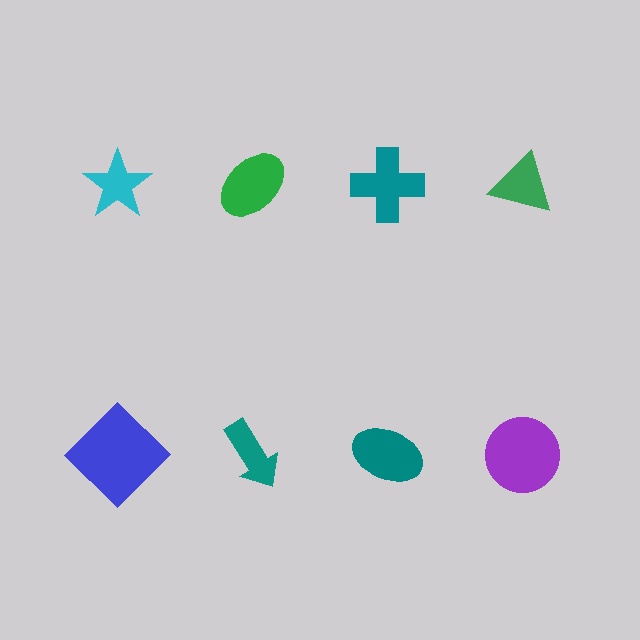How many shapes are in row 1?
4 shapes.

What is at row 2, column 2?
A teal arrow.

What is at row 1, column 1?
A cyan star.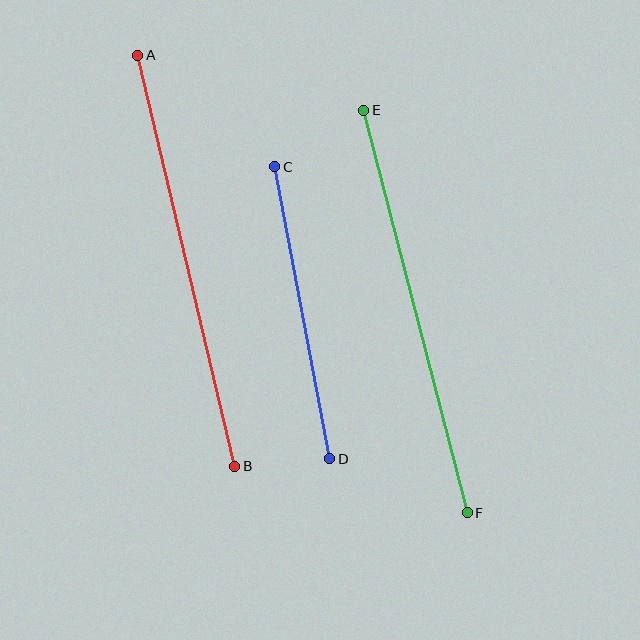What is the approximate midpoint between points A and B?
The midpoint is at approximately (186, 261) pixels.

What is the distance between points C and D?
The distance is approximately 297 pixels.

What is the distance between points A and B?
The distance is approximately 422 pixels.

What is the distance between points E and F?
The distance is approximately 415 pixels.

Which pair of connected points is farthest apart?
Points A and B are farthest apart.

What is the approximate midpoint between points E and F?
The midpoint is at approximately (415, 311) pixels.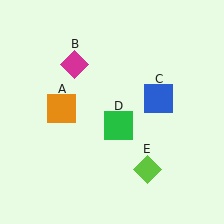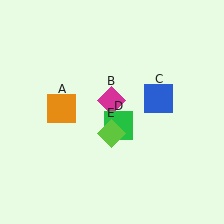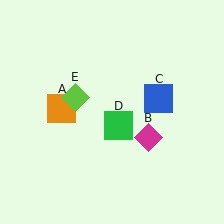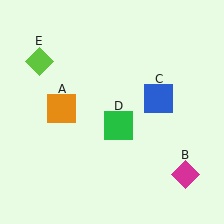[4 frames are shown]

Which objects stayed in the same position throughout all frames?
Orange square (object A) and blue square (object C) and green square (object D) remained stationary.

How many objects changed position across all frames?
2 objects changed position: magenta diamond (object B), lime diamond (object E).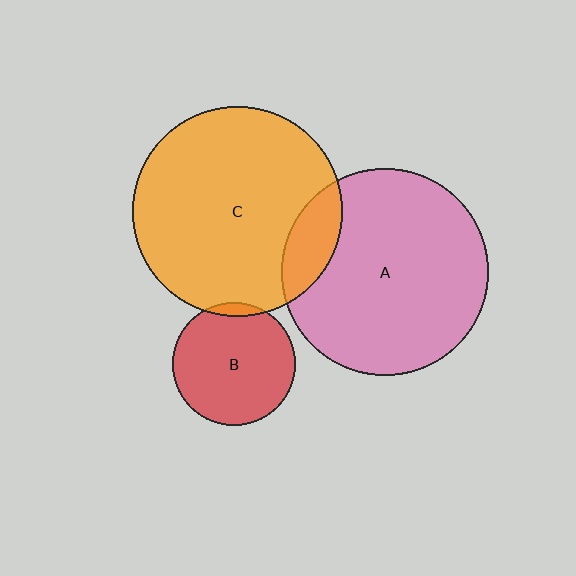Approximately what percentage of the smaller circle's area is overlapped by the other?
Approximately 15%.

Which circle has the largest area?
Circle C (orange).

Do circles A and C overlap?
Yes.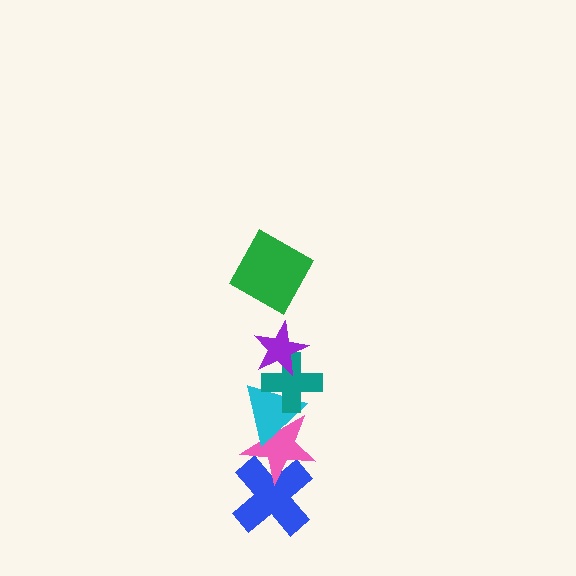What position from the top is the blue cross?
The blue cross is 6th from the top.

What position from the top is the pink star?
The pink star is 5th from the top.